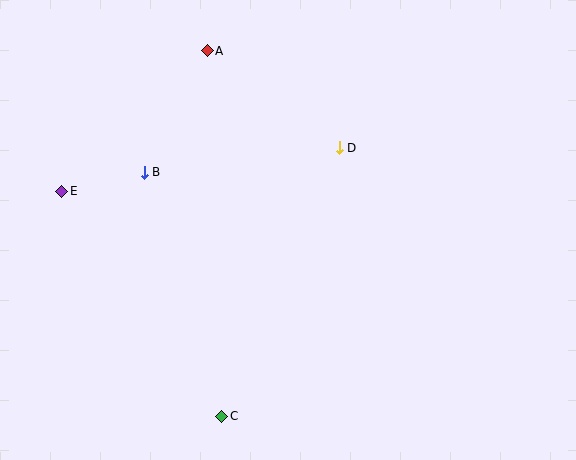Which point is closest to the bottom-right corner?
Point C is closest to the bottom-right corner.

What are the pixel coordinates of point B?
Point B is at (144, 172).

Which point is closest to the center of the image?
Point D at (339, 148) is closest to the center.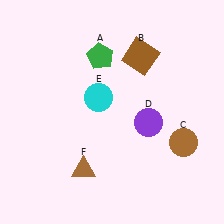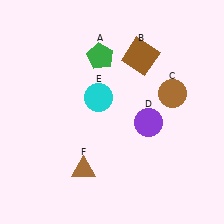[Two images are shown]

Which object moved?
The brown circle (C) moved up.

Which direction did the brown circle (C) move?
The brown circle (C) moved up.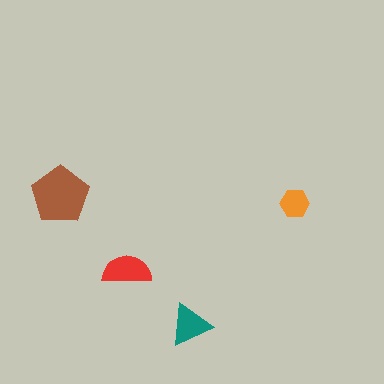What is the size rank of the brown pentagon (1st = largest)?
1st.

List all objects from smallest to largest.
The orange hexagon, the teal triangle, the red semicircle, the brown pentagon.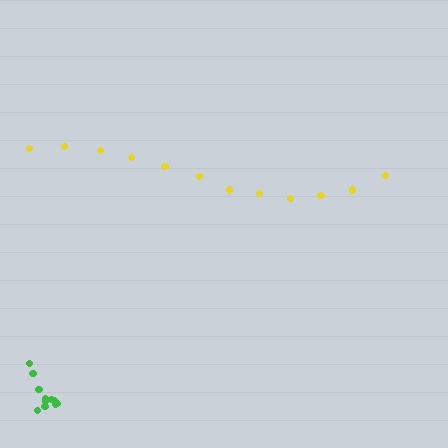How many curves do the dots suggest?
There are 2 distinct paths.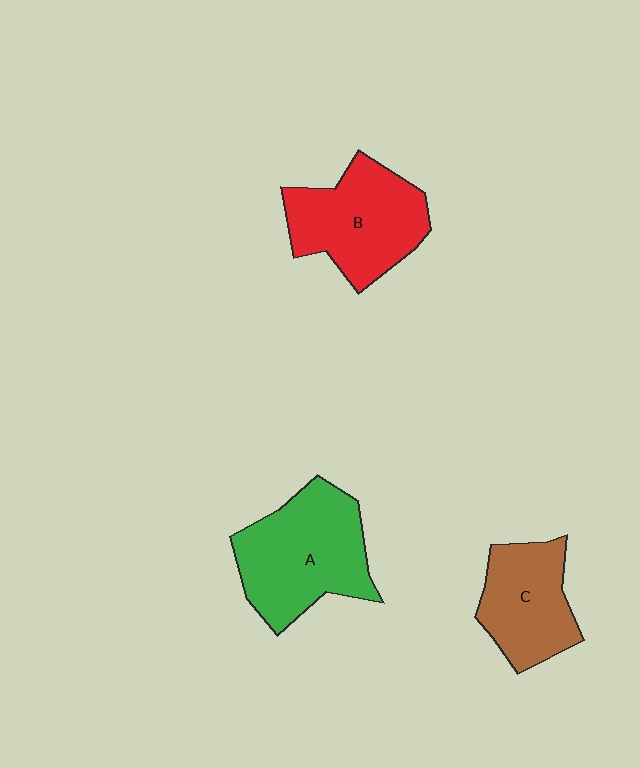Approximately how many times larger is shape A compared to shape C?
Approximately 1.4 times.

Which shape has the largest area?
Shape A (green).